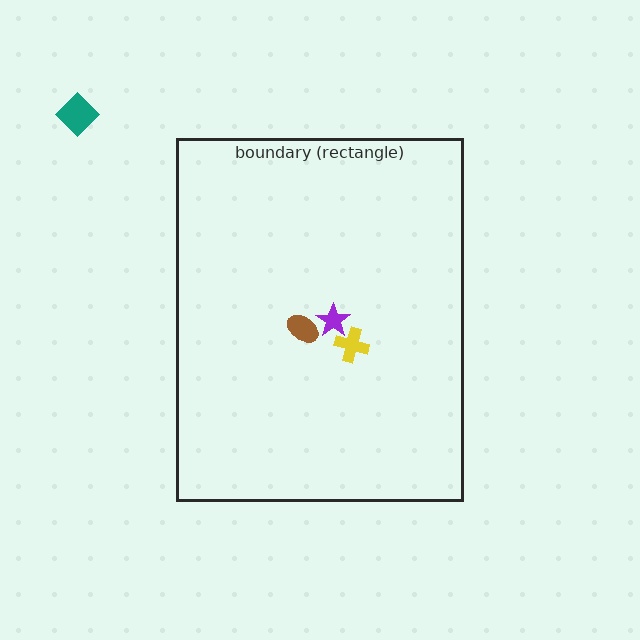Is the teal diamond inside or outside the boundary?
Outside.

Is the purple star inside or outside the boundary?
Inside.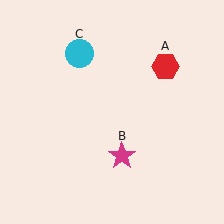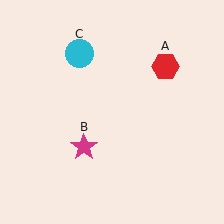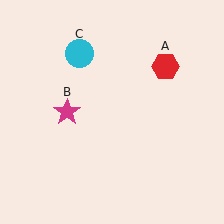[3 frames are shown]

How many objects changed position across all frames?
1 object changed position: magenta star (object B).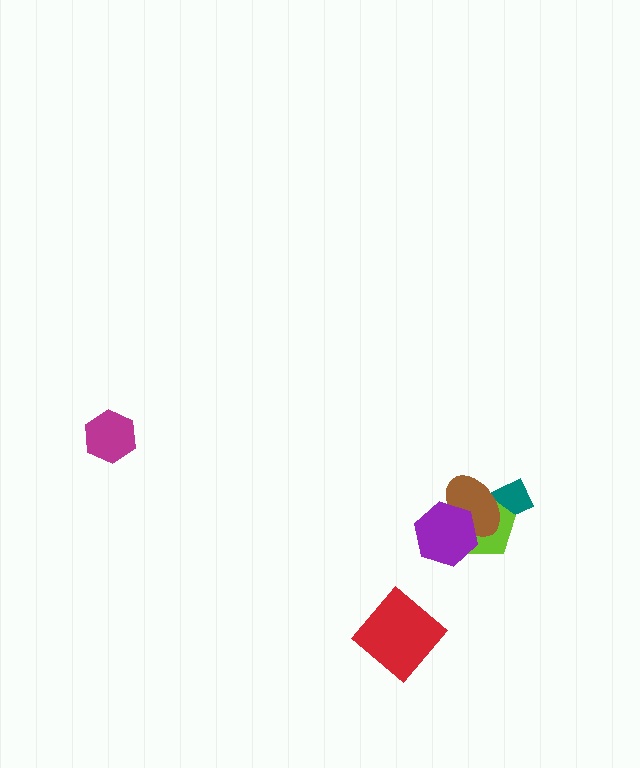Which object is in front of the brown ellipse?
The purple hexagon is in front of the brown ellipse.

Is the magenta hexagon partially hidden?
No, no other shape covers it.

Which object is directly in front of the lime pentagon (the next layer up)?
The brown ellipse is directly in front of the lime pentagon.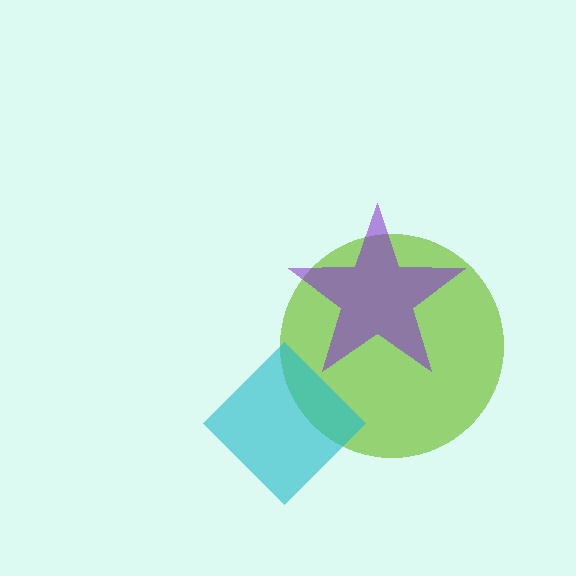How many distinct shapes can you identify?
There are 3 distinct shapes: a lime circle, a purple star, a cyan diamond.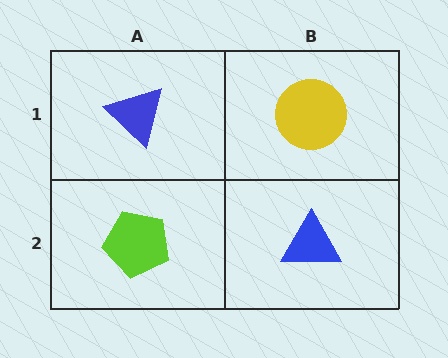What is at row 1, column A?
A blue triangle.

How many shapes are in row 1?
2 shapes.